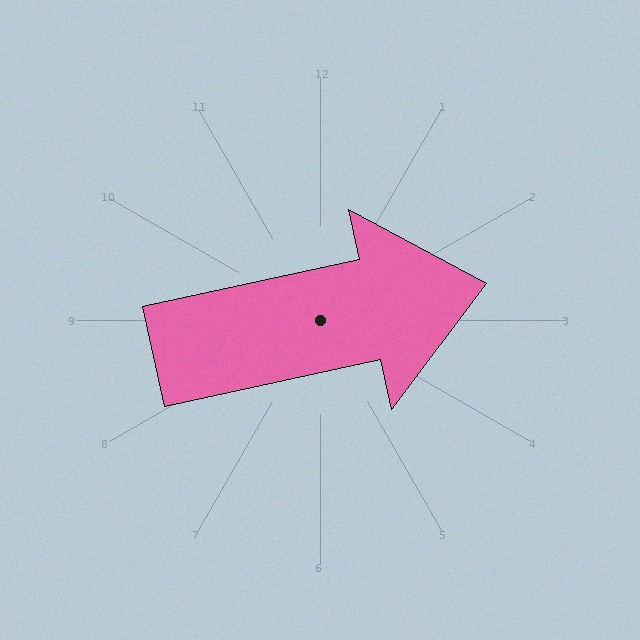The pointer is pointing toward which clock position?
Roughly 3 o'clock.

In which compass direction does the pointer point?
East.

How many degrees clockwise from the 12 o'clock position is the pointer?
Approximately 78 degrees.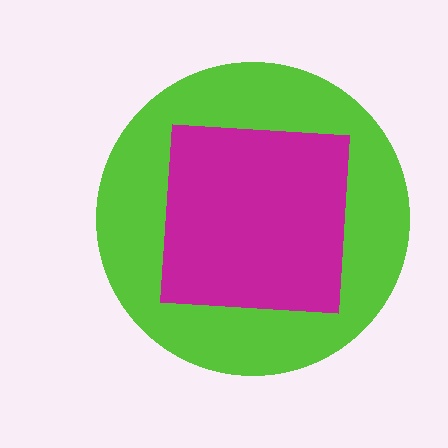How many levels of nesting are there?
2.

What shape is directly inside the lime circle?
The magenta square.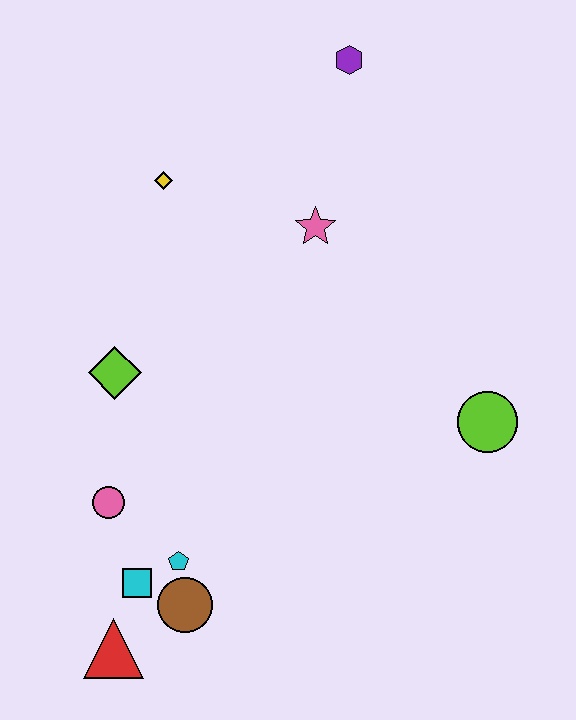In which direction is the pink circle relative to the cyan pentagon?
The pink circle is to the left of the cyan pentagon.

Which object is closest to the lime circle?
The pink star is closest to the lime circle.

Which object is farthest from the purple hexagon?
The red triangle is farthest from the purple hexagon.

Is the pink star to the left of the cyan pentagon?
No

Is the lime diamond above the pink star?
No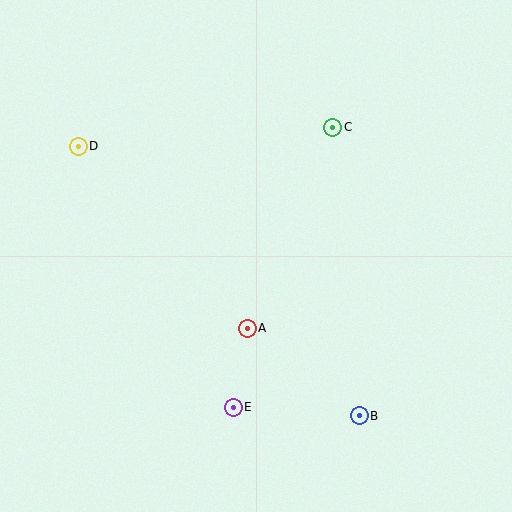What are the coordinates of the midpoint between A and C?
The midpoint between A and C is at (290, 228).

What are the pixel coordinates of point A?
Point A is at (247, 328).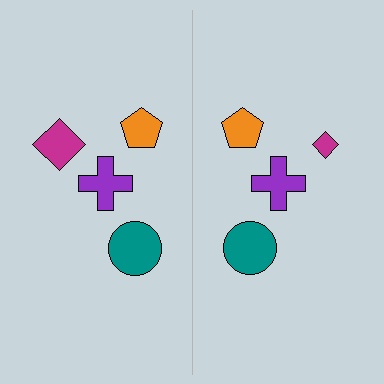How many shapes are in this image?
There are 8 shapes in this image.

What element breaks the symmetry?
The magenta diamond on the right side has a different size than its mirror counterpart.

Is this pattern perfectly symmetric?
No, the pattern is not perfectly symmetric. The magenta diamond on the right side has a different size than its mirror counterpart.